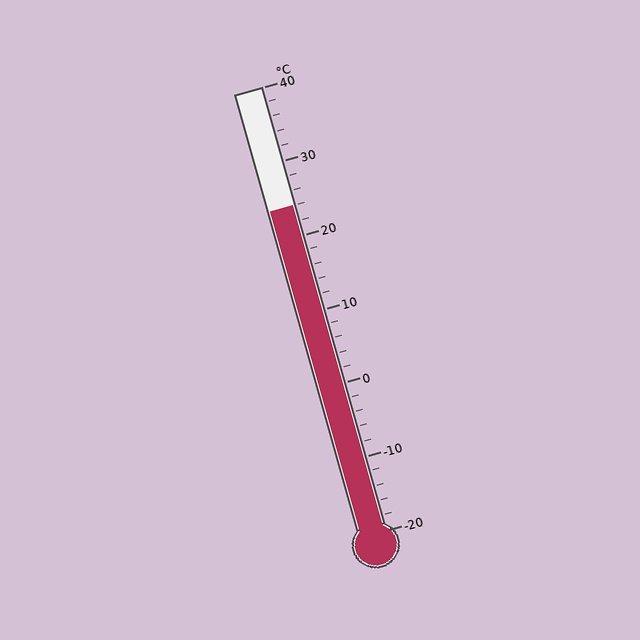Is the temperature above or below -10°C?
The temperature is above -10°C.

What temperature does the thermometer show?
The thermometer shows approximately 24°C.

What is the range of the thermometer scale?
The thermometer scale ranges from -20°C to 40°C.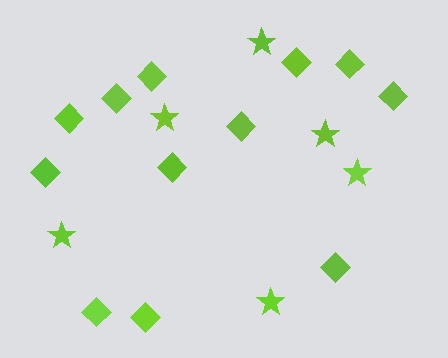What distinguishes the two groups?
There are 2 groups: one group of stars (6) and one group of diamonds (12).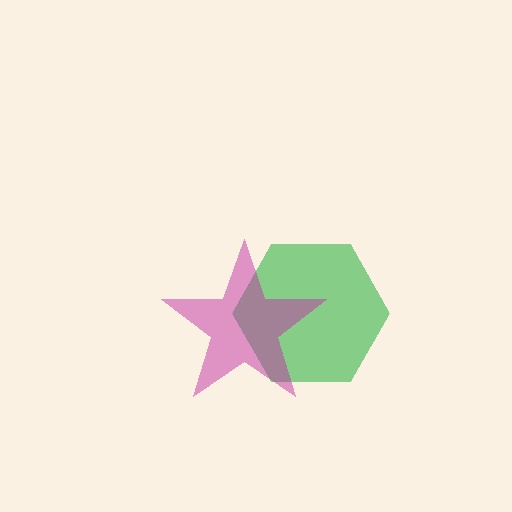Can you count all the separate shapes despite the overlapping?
Yes, there are 2 separate shapes.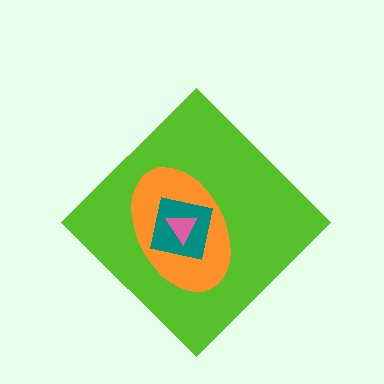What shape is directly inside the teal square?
The pink triangle.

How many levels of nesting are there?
4.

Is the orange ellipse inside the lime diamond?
Yes.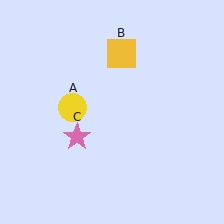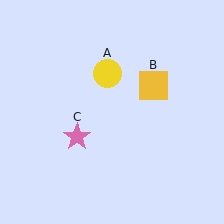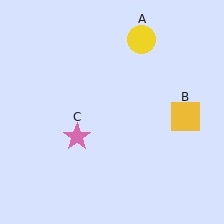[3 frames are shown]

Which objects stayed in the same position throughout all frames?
Pink star (object C) remained stationary.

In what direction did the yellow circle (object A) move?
The yellow circle (object A) moved up and to the right.